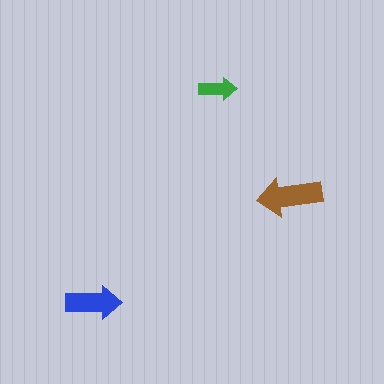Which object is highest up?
The green arrow is topmost.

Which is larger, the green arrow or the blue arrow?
The blue one.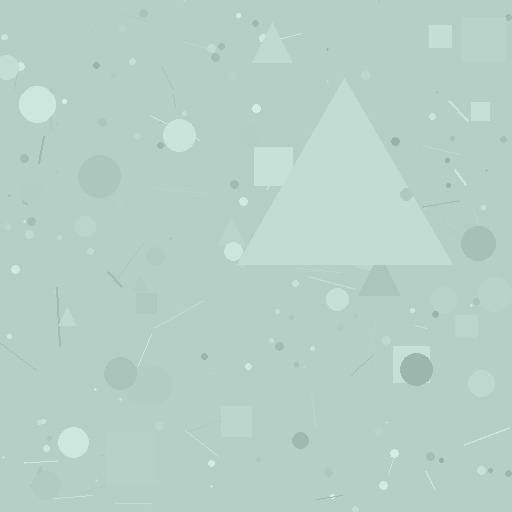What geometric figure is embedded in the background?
A triangle is embedded in the background.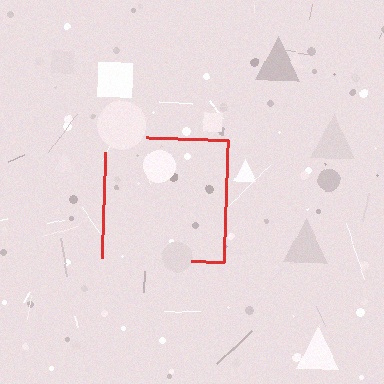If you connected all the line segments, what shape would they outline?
They would outline a square.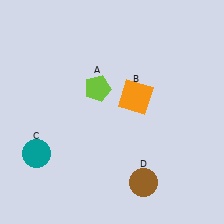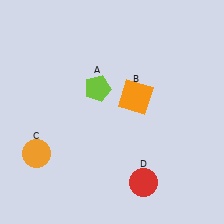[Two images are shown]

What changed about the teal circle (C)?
In Image 1, C is teal. In Image 2, it changed to orange.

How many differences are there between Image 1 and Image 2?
There are 2 differences between the two images.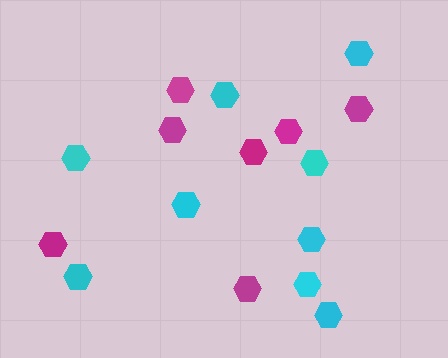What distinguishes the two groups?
There are 2 groups: one group of cyan hexagons (9) and one group of magenta hexagons (7).